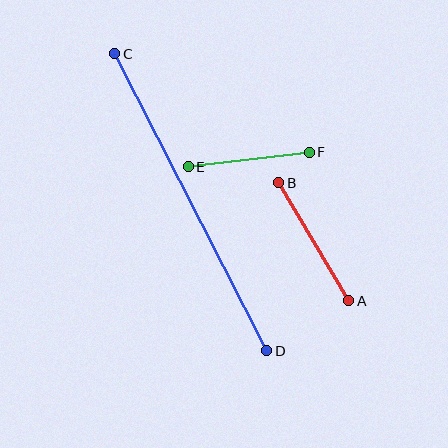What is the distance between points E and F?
The distance is approximately 122 pixels.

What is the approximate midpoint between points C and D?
The midpoint is at approximately (191, 202) pixels.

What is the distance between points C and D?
The distance is approximately 333 pixels.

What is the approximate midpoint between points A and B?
The midpoint is at approximately (314, 242) pixels.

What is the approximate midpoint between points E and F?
The midpoint is at approximately (249, 160) pixels.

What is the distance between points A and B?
The distance is approximately 137 pixels.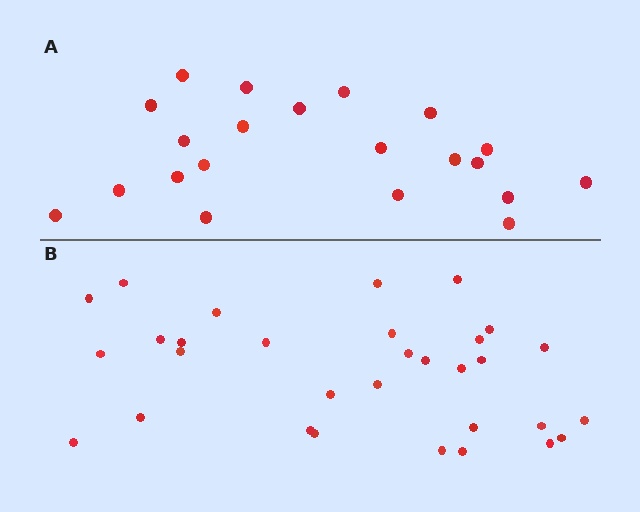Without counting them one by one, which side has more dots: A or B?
Region B (the bottom region) has more dots.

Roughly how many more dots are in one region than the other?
Region B has roughly 10 or so more dots than region A.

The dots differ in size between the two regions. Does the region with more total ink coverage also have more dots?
No. Region A has more total ink coverage because its dots are larger, but region B actually contains more individual dots. Total area can be misleading — the number of items is what matters here.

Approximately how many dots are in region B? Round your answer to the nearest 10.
About 30 dots. (The exact count is 31, which rounds to 30.)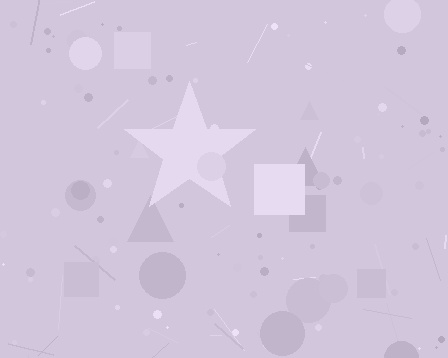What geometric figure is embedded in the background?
A star is embedded in the background.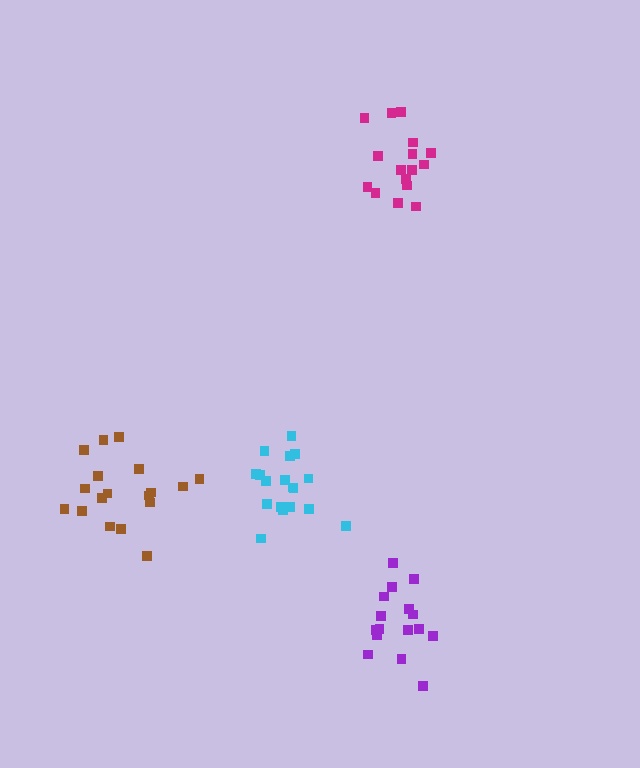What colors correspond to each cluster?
The clusters are colored: cyan, magenta, brown, purple.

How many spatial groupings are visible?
There are 4 spatial groupings.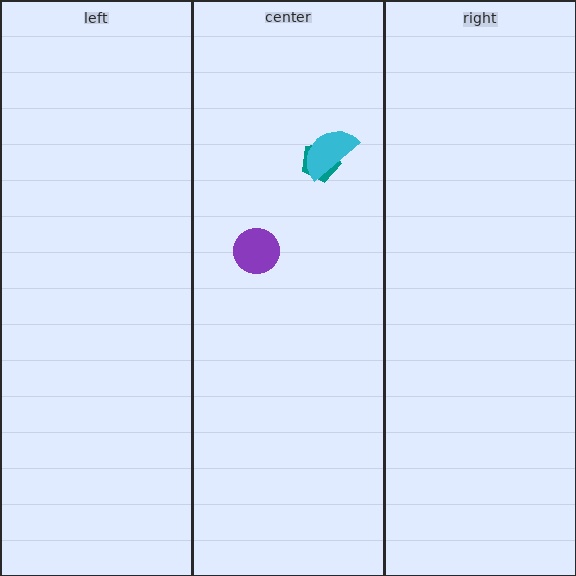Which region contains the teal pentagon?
The center region.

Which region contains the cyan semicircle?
The center region.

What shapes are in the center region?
The teal pentagon, the purple circle, the cyan semicircle.